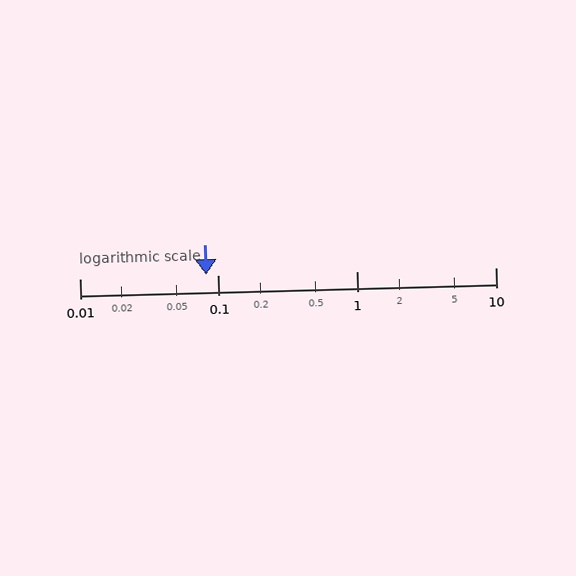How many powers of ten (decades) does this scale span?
The scale spans 3 decades, from 0.01 to 10.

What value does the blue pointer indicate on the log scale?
The pointer indicates approximately 0.082.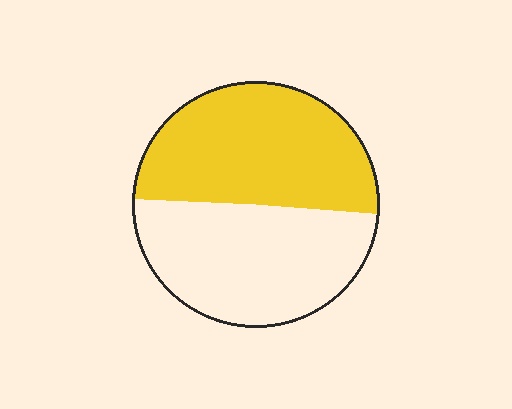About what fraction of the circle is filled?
About one half (1/2).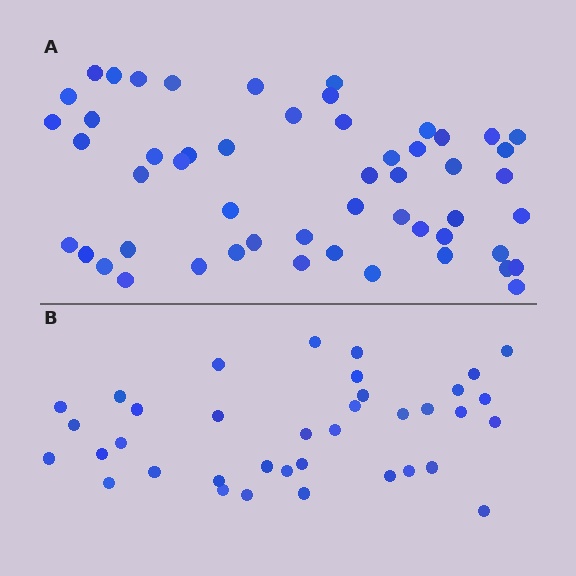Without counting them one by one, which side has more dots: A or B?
Region A (the top region) has more dots.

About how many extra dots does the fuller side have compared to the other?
Region A has approximately 15 more dots than region B.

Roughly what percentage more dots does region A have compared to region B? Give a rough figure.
About 45% more.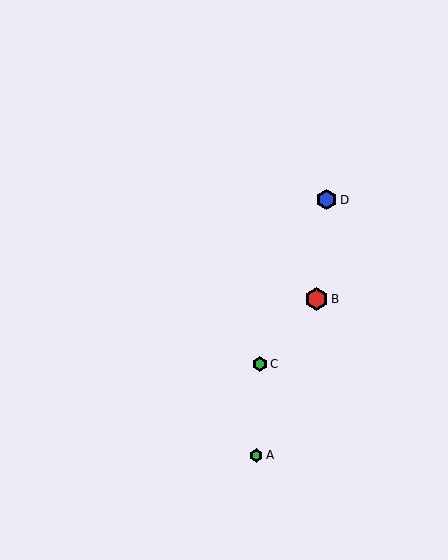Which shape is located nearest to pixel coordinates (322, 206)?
The blue hexagon (labeled D) at (327, 200) is nearest to that location.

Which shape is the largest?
The red hexagon (labeled B) is the largest.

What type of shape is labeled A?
Shape A is a green hexagon.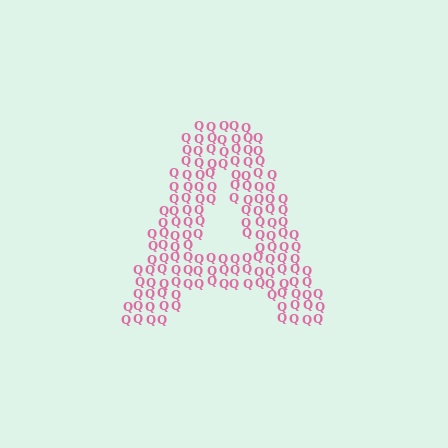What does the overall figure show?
The overall figure shows the letter A.